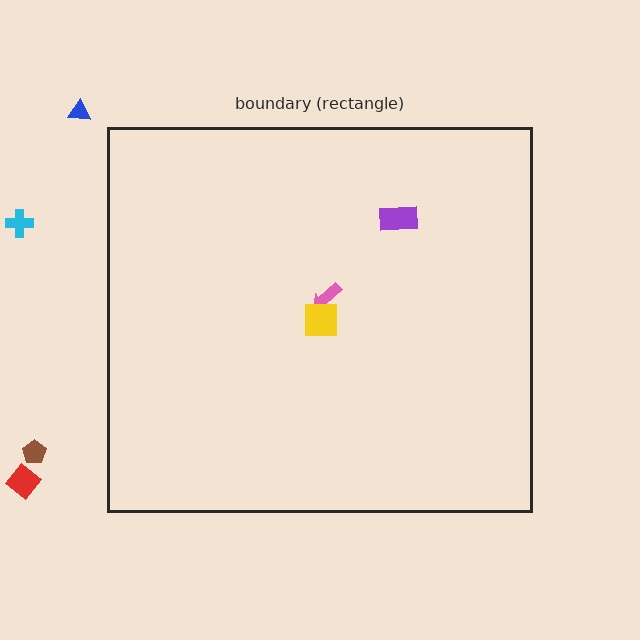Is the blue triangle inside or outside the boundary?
Outside.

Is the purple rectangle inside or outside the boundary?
Inside.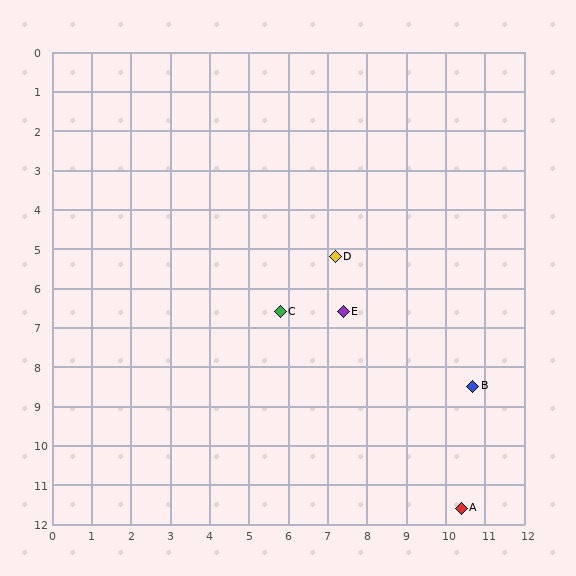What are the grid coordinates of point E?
Point E is at approximately (7.4, 6.6).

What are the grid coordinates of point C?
Point C is at approximately (5.8, 6.6).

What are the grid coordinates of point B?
Point B is at approximately (10.7, 8.5).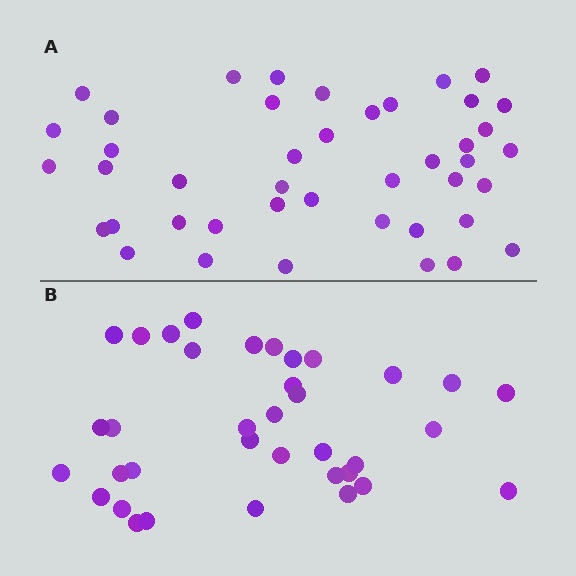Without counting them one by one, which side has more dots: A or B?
Region A (the top region) has more dots.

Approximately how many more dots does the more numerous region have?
Region A has roughly 8 or so more dots than region B.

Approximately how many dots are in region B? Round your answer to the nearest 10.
About 40 dots. (The exact count is 36, which rounds to 40.)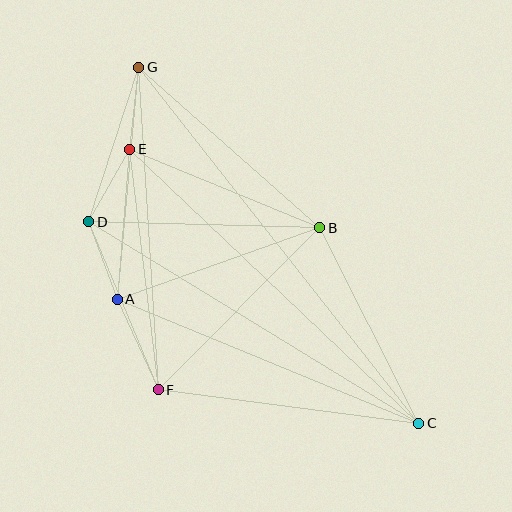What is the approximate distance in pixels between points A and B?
The distance between A and B is approximately 215 pixels.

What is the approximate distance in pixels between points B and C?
The distance between B and C is approximately 219 pixels.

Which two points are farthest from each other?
Points C and G are farthest from each other.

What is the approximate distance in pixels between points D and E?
The distance between D and E is approximately 83 pixels.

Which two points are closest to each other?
Points E and G are closest to each other.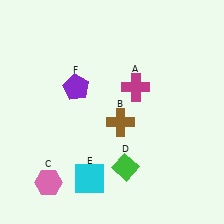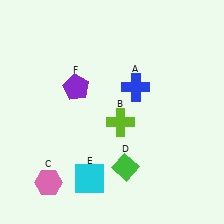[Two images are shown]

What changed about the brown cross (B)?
In Image 1, B is brown. In Image 2, it changed to lime.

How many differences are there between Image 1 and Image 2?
There are 2 differences between the two images.